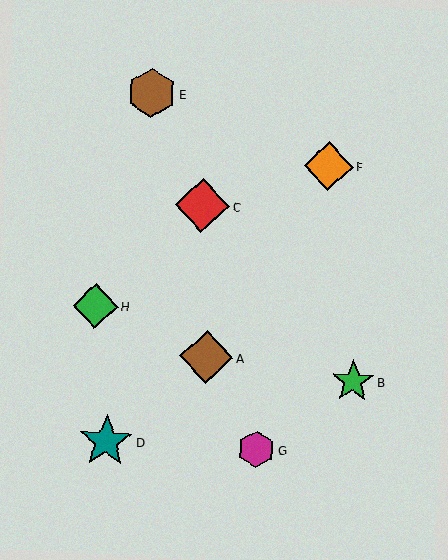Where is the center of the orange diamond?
The center of the orange diamond is at (328, 166).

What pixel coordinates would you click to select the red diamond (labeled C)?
Click at (202, 206) to select the red diamond C.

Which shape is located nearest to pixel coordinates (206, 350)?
The brown diamond (labeled A) at (207, 357) is nearest to that location.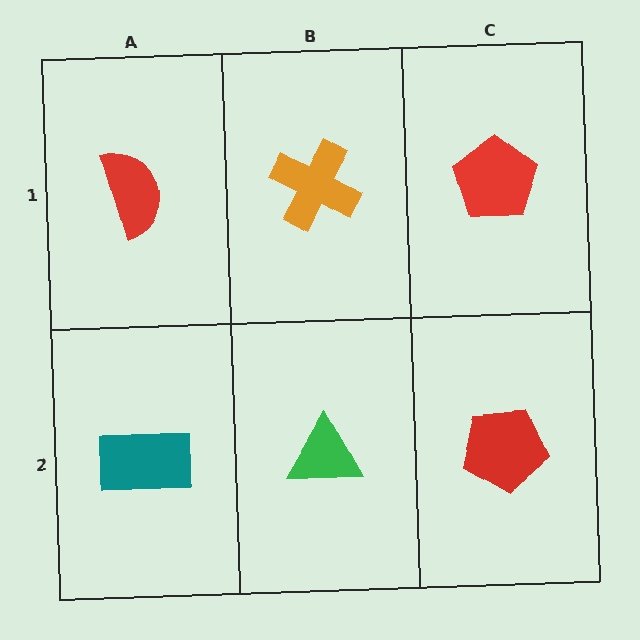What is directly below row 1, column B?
A green triangle.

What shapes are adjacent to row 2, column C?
A red pentagon (row 1, column C), a green triangle (row 2, column B).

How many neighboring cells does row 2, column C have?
2.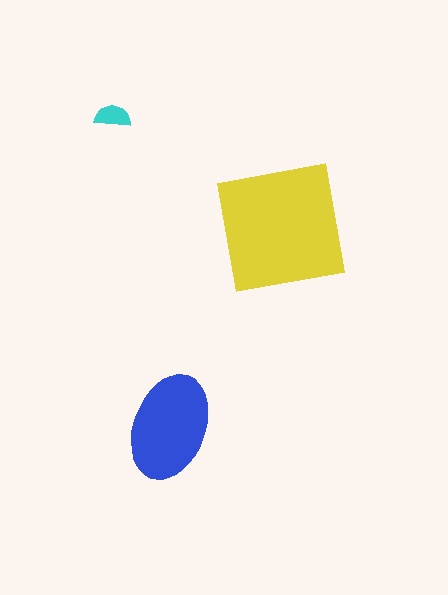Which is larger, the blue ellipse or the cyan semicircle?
The blue ellipse.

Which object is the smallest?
The cyan semicircle.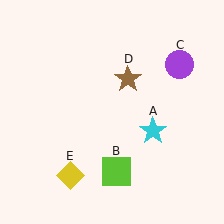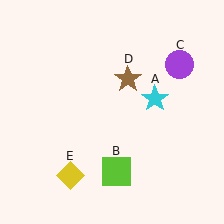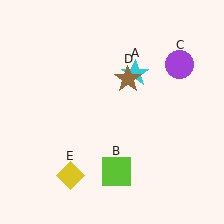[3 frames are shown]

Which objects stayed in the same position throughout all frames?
Lime square (object B) and purple circle (object C) and brown star (object D) and yellow diamond (object E) remained stationary.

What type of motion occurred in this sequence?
The cyan star (object A) rotated counterclockwise around the center of the scene.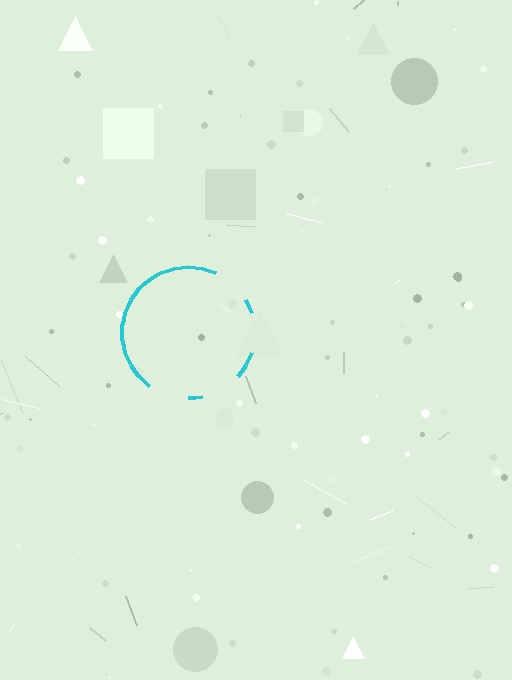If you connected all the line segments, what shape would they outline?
They would outline a circle.